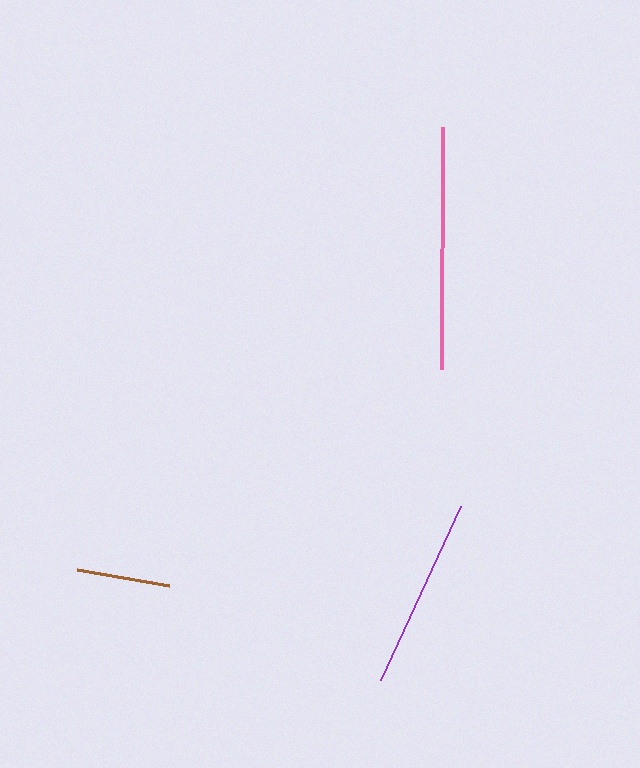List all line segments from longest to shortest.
From longest to shortest: pink, purple, brown.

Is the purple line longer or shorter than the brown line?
The purple line is longer than the brown line.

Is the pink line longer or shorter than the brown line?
The pink line is longer than the brown line.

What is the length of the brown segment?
The brown segment is approximately 94 pixels long.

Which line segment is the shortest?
The brown line is the shortest at approximately 94 pixels.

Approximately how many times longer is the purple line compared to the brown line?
The purple line is approximately 2.1 times the length of the brown line.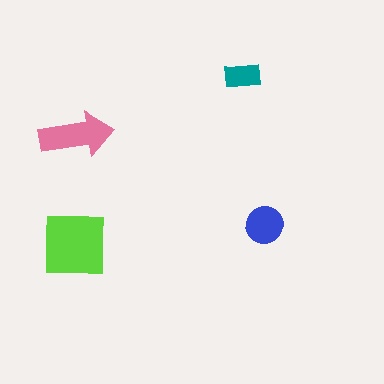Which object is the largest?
The lime square.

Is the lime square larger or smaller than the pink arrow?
Larger.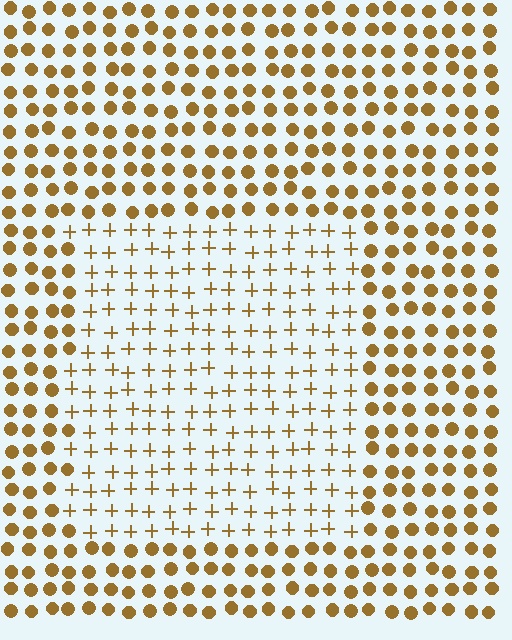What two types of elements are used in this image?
The image uses plus signs inside the rectangle region and circles outside it.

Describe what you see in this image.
The image is filled with small brown elements arranged in a uniform grid. A rectangle-shaped region contains plus signs, while the surrounding area contains circles. The boundary is defined purely by the change in element shape.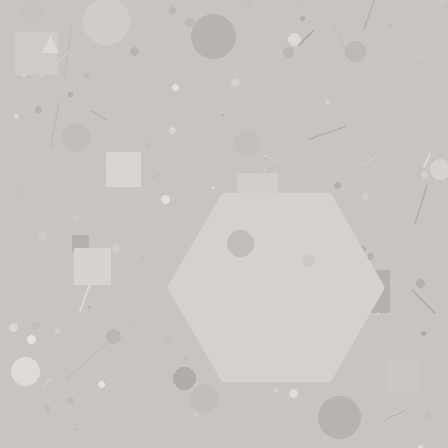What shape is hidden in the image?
A hexagon is hidden in the image.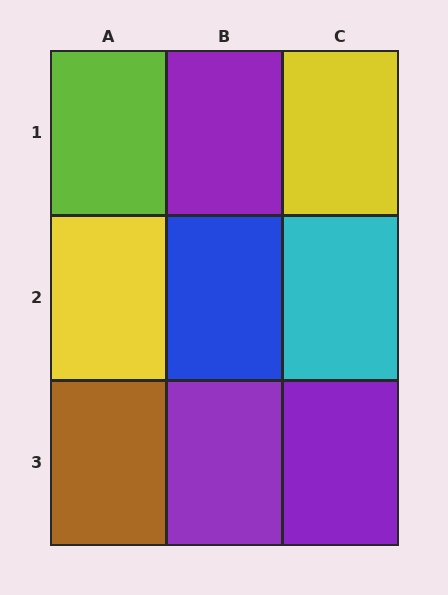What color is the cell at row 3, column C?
Purple.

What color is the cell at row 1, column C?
Yellow.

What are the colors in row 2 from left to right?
Yellow, blue, cyan.